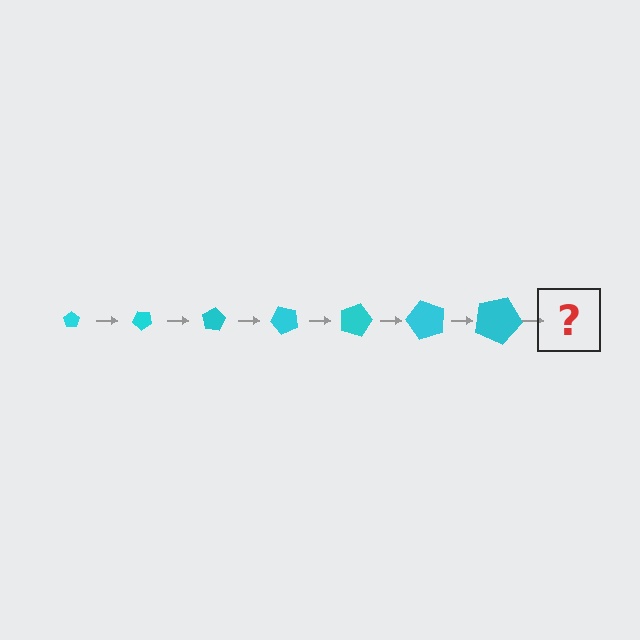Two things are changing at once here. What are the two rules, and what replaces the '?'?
The two rules are that the pentagon grows larger each step and it rotates 40 degrees each step. The '?' should be a pentagon, larger than the previous one and rotated 280 degrees from the start.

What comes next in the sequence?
The next element should be a pentagon, larger than the previous one and rotated 280 degrees from the start.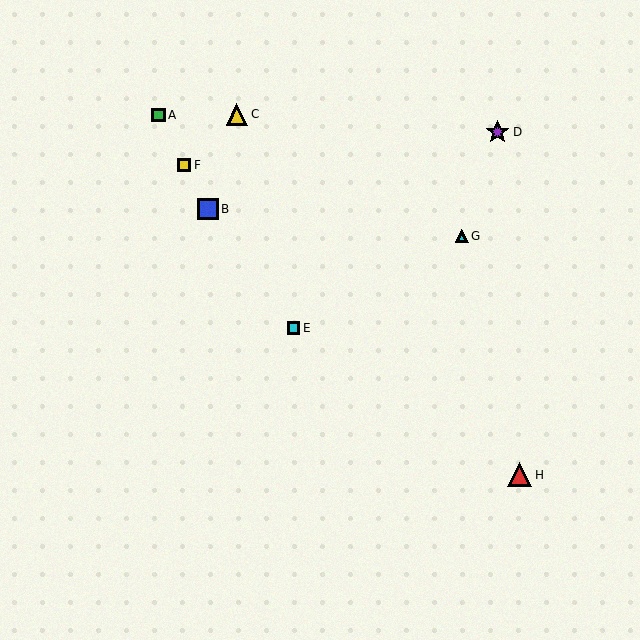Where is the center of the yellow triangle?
The center of the yellow triangle is at (237, 114).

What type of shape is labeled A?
Shape A is a green square.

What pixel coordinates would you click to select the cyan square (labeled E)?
Click at (294, 328) to select the cyan square E.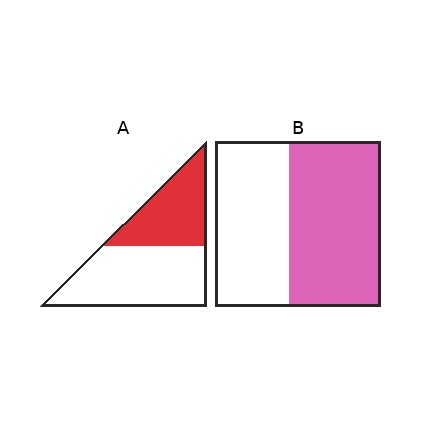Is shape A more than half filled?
No.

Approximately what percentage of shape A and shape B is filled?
A is approximately 40% and B is approximately 55%.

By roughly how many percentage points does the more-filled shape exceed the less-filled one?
By roughly 15 percentage points (B over A).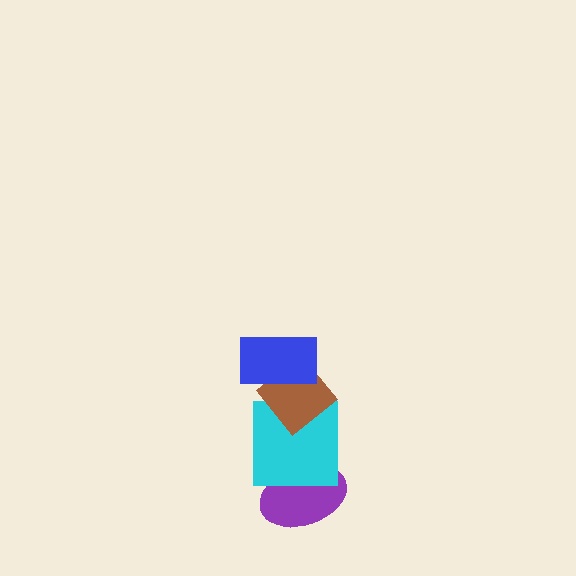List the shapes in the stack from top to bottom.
From top to bottom: the blue rectangle, the brown diamond, the cyan square, the purple ellipse.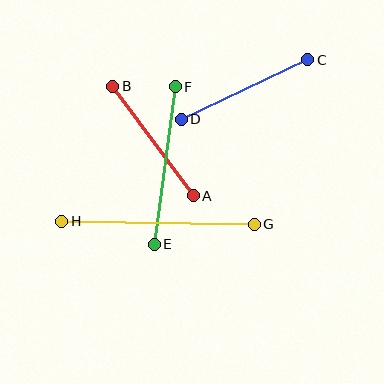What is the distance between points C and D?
The distance is approximately 140 pixels.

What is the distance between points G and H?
The distance is approximately 193 pixels.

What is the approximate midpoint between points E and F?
The midpoint is at approximately (165, 166) pixels.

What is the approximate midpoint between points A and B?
The midpoint is at approximately (153, 141) pixels.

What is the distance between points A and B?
The distance is approximately 136 pixels.